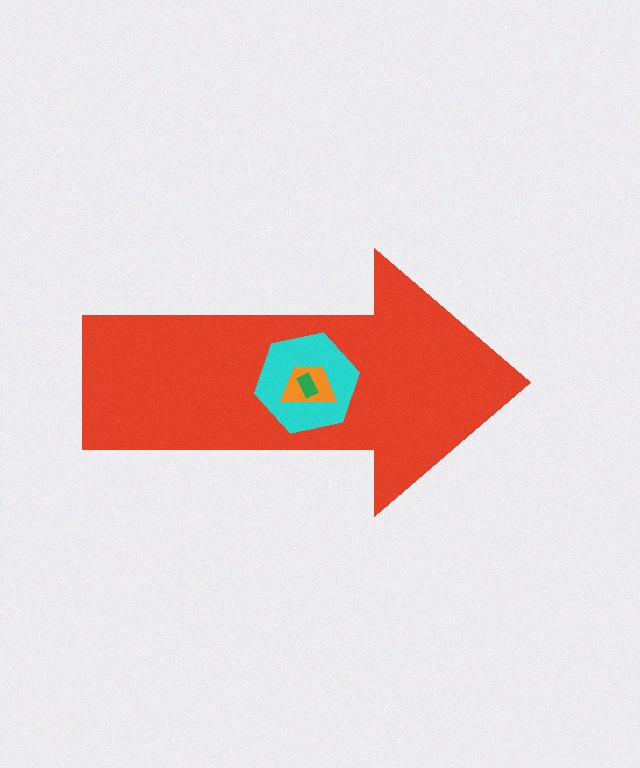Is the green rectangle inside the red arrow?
Yes.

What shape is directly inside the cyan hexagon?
The orange trapezoid.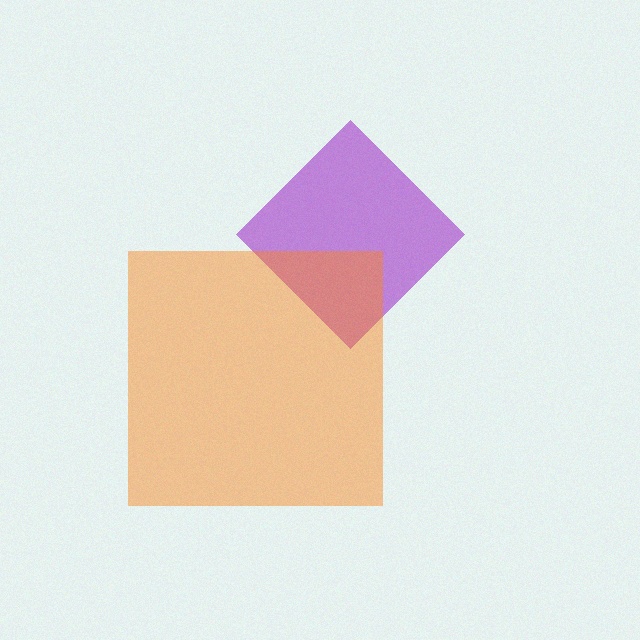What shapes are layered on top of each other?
The layered shapes are: a purple diamond, an orange square.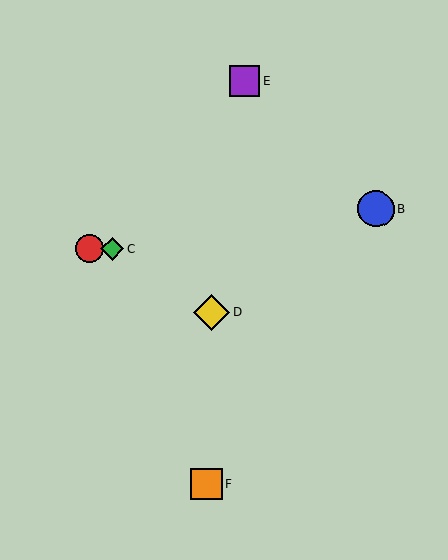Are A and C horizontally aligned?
Yes, both are at y≈248.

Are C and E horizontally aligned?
No, C is at y≈249 and E is at y≈81.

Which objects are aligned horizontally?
Objects A, C are aligned horizontally.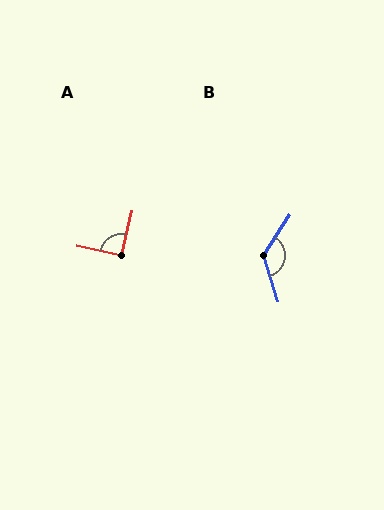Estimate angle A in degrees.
Approximately 91 degrees.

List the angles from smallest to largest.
A (91°), B (129°).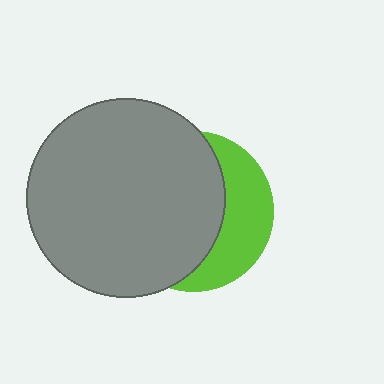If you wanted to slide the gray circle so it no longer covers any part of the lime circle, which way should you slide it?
Slide it left — that is the most direct way to separate the two shapes.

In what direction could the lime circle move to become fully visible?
The lime circle could move right. That would shift it out from behind the gray circle entirely.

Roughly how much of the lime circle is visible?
A small part of it is visible (roughly 35%).